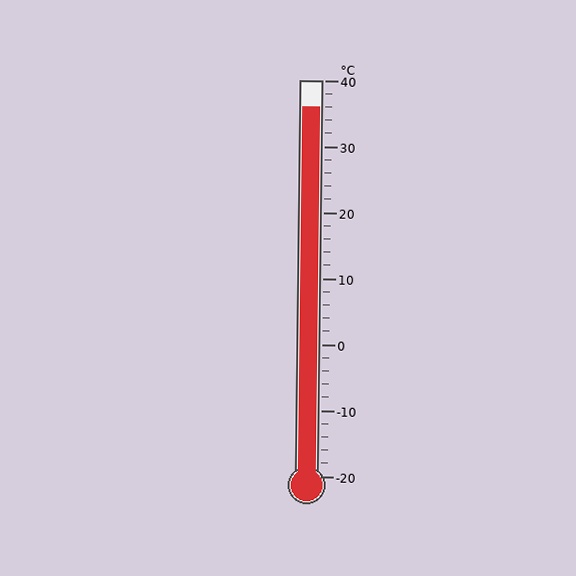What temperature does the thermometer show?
The thermometer shows approximately 36°C.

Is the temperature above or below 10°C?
The temperature is above 10°C.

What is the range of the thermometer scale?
The thermometer scale ranges from -20°C to 40°C.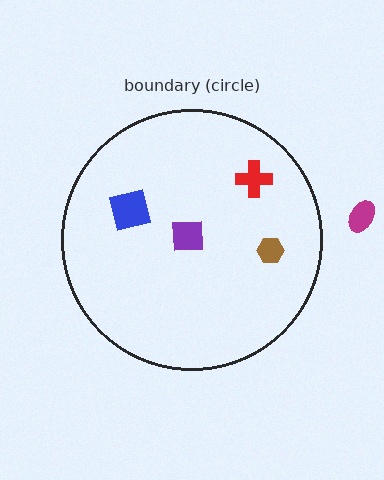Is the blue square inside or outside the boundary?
Inside.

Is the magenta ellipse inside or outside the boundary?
Outside.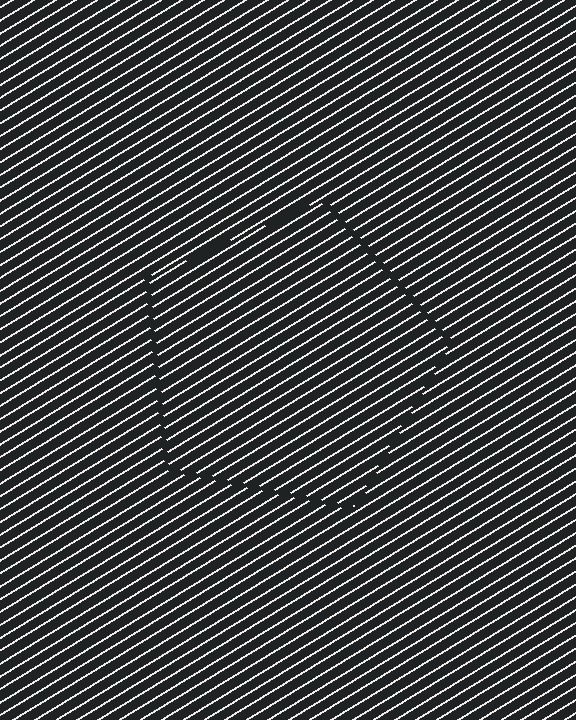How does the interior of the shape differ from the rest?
The interior of the shape contains the same grating, shifted by half a period — the contour is defined by the phase discontinuity where line-ends from the inner and outer gratings abut.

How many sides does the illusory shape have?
5 sides — the line-ends trace a pentagon.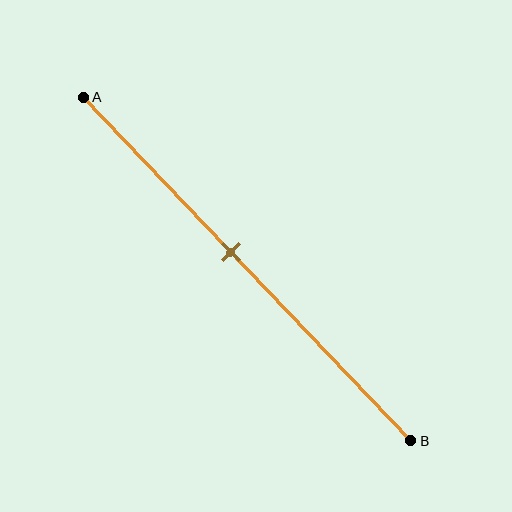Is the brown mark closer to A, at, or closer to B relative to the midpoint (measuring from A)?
The brown mark is closer to point A than the midpoint of segment AB.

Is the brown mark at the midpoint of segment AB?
No, the mark is at about 45% from A, not at the 50% midpoint.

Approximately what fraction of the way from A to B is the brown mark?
The brown mark is approximately 45% of the way from A to B.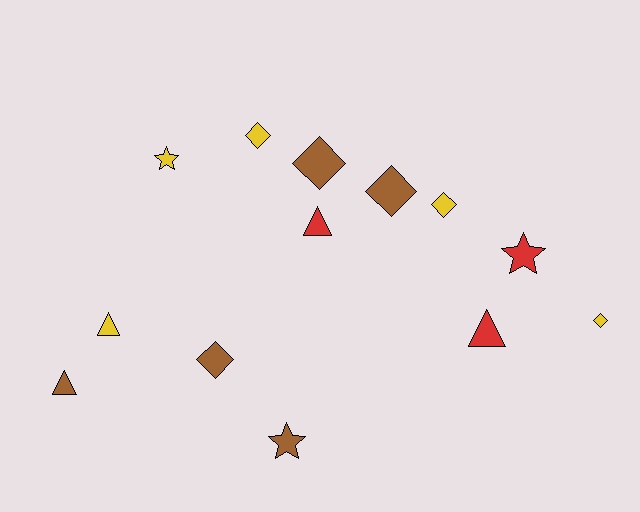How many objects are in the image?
There are 13 objects.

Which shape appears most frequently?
Diamond, with 6 objects.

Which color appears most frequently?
Yellow, with 5 objects.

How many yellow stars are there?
There is 1 yellow star.